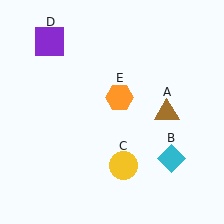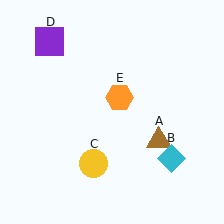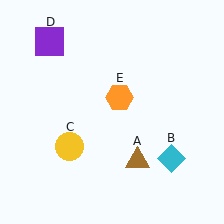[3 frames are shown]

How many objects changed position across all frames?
2 objects changed position: brown triangle (object A), yellow circle (object C).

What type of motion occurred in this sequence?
The brown triangle (object A), yellow circle (object C) rotated clockwise around the center of the scene.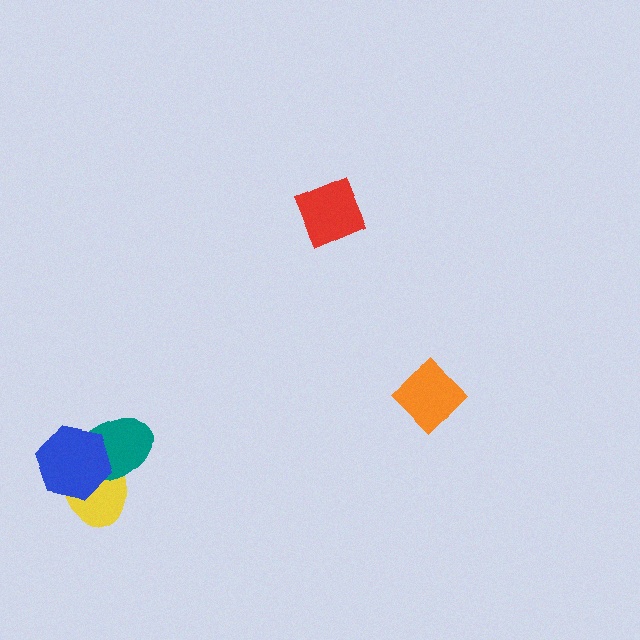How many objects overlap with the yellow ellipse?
2 objects overlap with the yellow ellipse.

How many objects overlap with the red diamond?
0 objects overlap with the red diamond.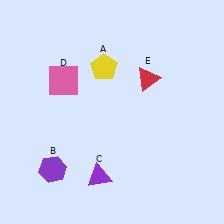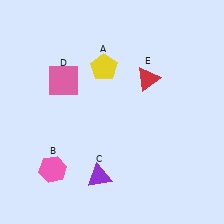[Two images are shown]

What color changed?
The hexagon (B) changed from purple in Image 1 to pink in Image 2.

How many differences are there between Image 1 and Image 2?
There is 1 difference between the two images.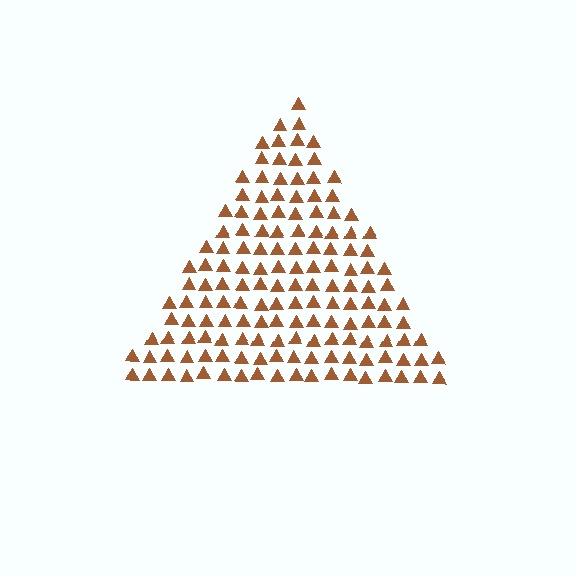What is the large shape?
The large shape is a triangle.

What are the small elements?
The small elements are triangles.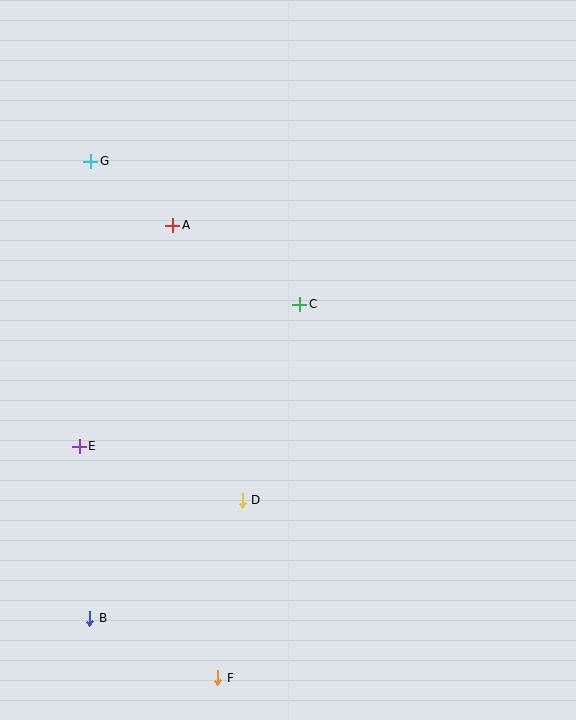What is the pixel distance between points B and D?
The distance between B and D is 193 pixels.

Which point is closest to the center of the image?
Point C at (300, 304) is closest to the center.